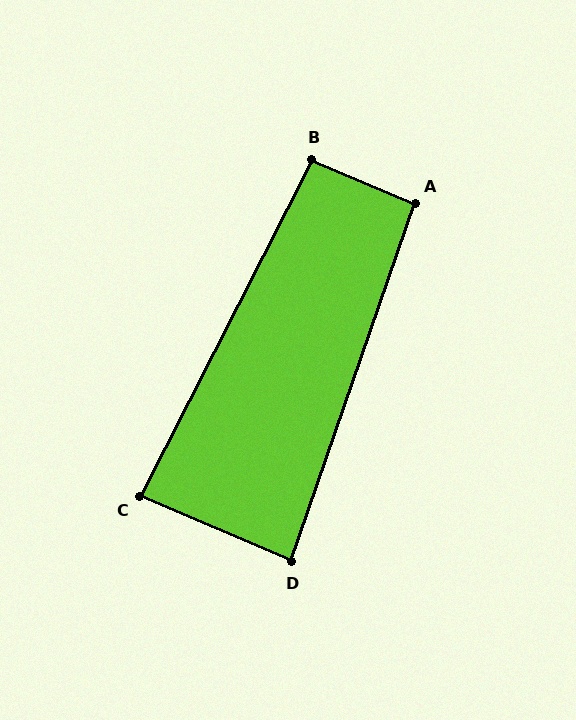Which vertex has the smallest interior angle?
D, at approximately 86 degrees.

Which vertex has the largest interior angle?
B, at approximately 94 degrees.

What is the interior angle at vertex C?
Approximately 86 degrees (approximately right).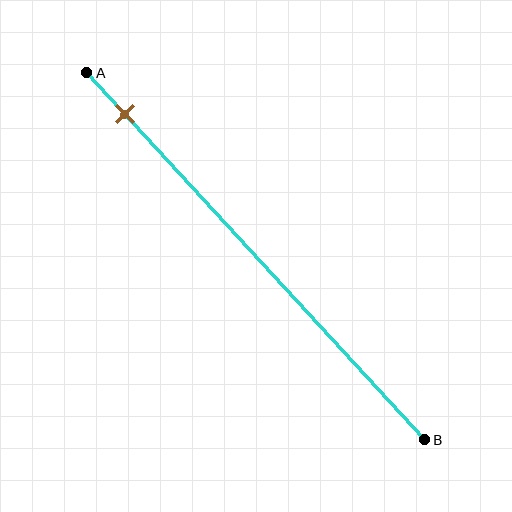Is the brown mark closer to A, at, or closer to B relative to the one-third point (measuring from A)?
The brown mark is closer to point A than the one-third point of segment AB.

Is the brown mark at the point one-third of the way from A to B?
No, the mark is at about 10% from A, not at the 33% one-third point.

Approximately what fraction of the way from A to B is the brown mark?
The brown mark is approximately 10% of the way from A to B.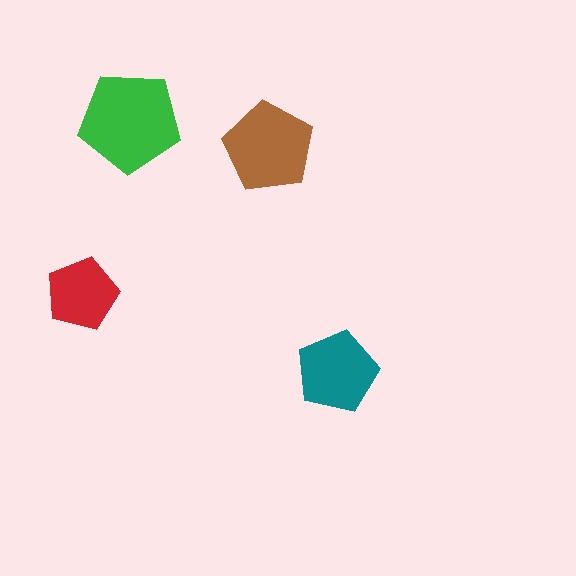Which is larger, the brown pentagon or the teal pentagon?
The brown one.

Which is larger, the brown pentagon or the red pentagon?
The brown one.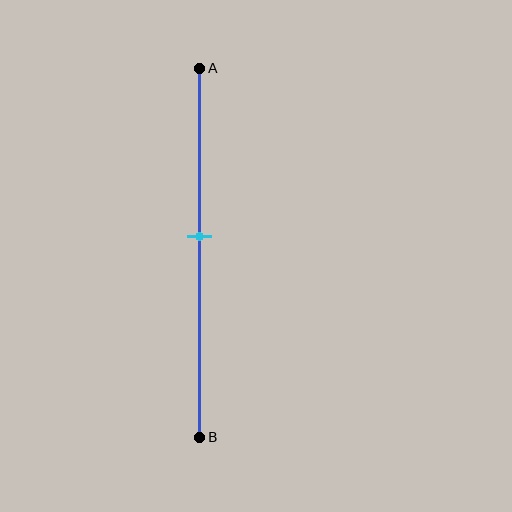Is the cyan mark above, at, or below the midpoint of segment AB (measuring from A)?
The cyan mark is above the midpoint of segment AB.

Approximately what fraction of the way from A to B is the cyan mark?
The cyan mark is approximately 45% of the way from A to B.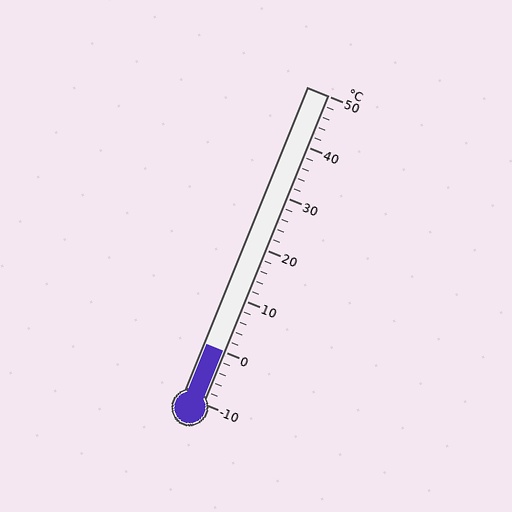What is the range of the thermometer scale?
The thermometer scale ranges from -10°C to 50°C.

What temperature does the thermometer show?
The thermometer shows approximately 0°C.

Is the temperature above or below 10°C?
The temperature is below 10°C.